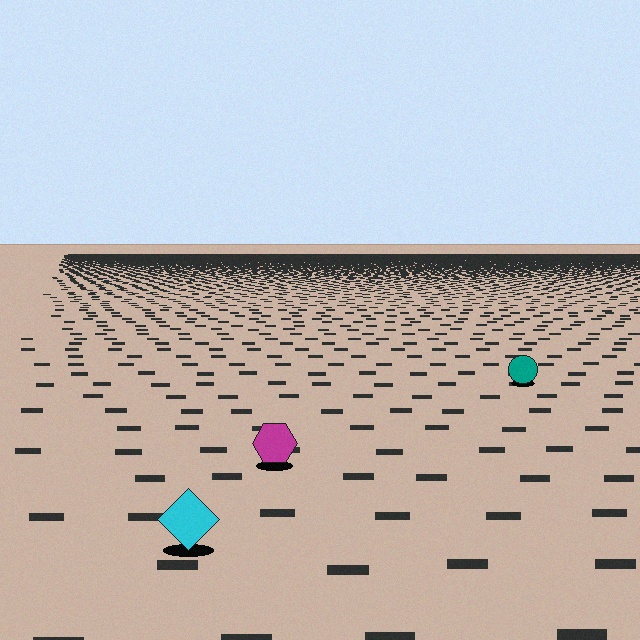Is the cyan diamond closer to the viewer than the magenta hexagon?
Yes. The cyan diamond is closer — you can tell from the texture gradient: the ground texture is coarser near it.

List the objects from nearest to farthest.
From nearest to farthest: the cyan diamond, the magenta hexagon, the teal circle.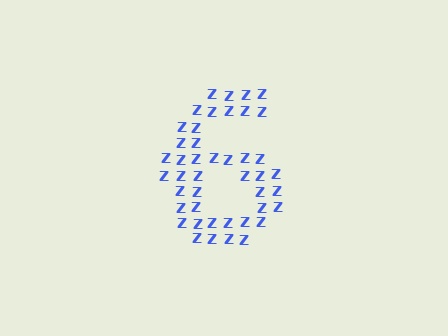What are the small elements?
The small elements are letter Z's.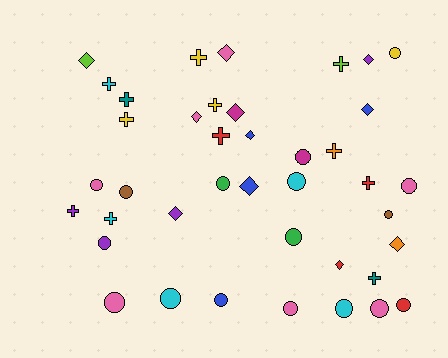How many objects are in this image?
There are 40 objects.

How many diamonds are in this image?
There are 11 diamonds.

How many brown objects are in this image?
There are 2 brown objects.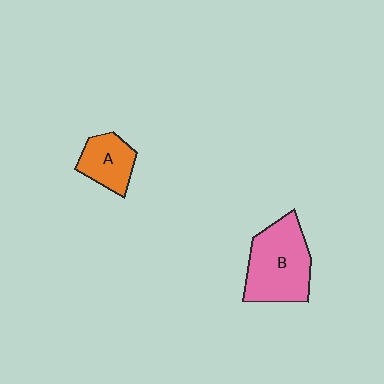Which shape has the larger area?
Shape B (pink).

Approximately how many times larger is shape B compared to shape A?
Approximately 1.9 times.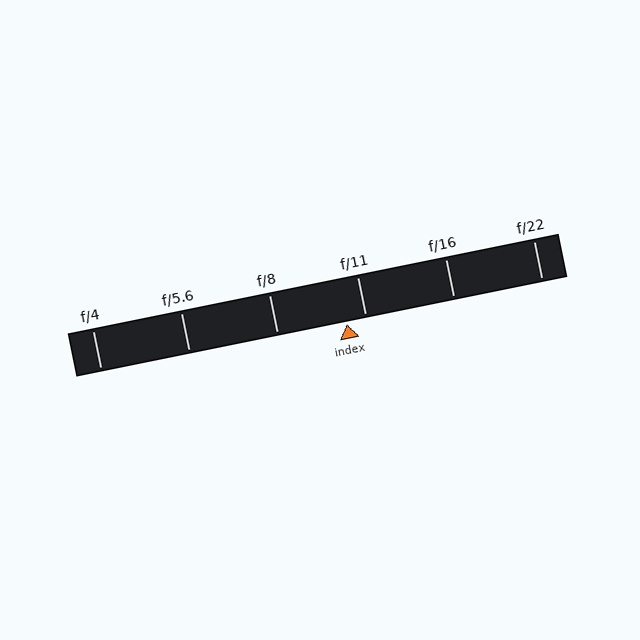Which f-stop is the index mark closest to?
The index mark is closest to f/11.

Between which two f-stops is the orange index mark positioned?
The index mark is between f/8 and f/11.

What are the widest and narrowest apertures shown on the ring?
The widest aperture shown is f/4 and the narrowest is f/22.